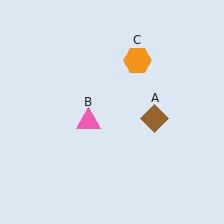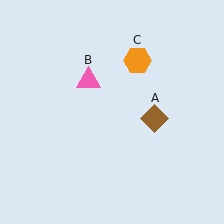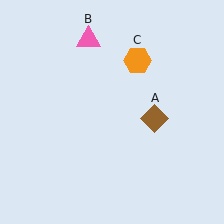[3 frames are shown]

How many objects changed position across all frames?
1 object changed position: pink triangle (object B).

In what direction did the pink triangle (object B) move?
The pink triangle (object B) moved up.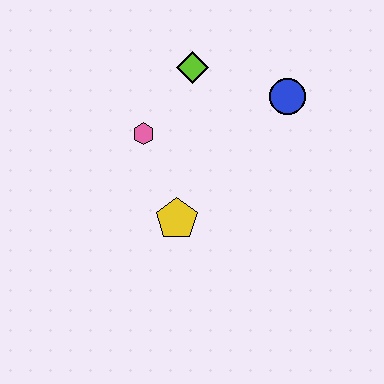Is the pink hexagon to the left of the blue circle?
Yes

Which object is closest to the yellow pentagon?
The pink hexagon is closest to the yellow pentagon.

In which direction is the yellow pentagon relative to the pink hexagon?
The yellow pentagon is below the pink hexagon.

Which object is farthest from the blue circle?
The yellow pentagon is farthest from the blue circle.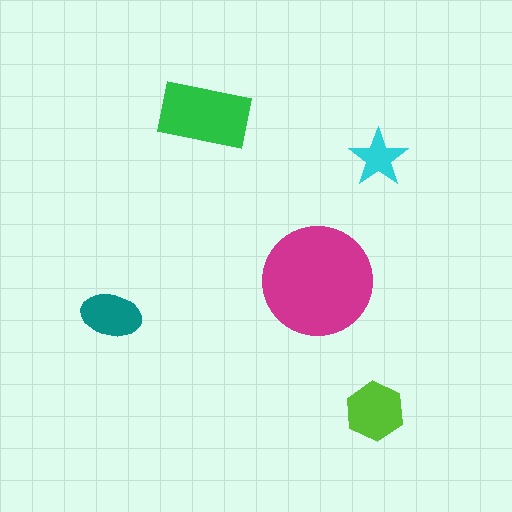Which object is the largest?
The magenta circle.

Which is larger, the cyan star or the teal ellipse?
The teal ellipse.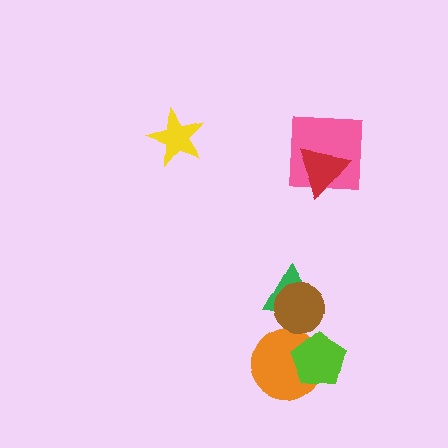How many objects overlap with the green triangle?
1 object overlaps with the green triangle.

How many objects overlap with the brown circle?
1 object overlaps with the brown circle.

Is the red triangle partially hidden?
No, no other shape covers it.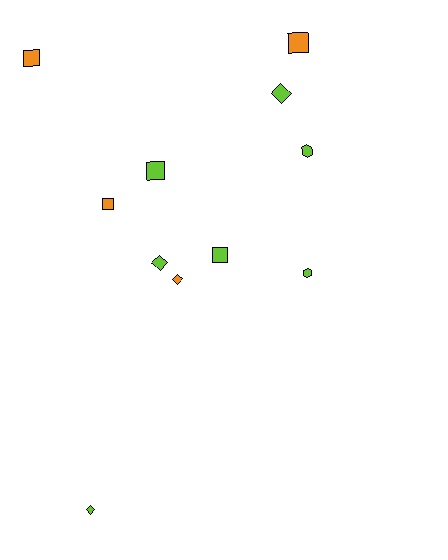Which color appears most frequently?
Lime, with 7 objects.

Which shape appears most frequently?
Square, with 5 objects.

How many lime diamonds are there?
There are 3 lime diamonds.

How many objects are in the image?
There are 11 objects.